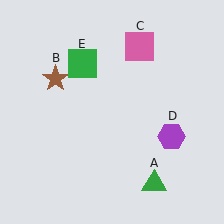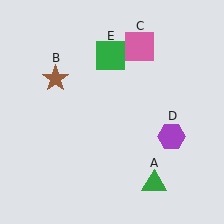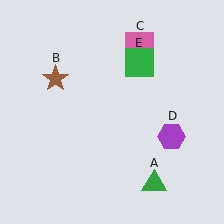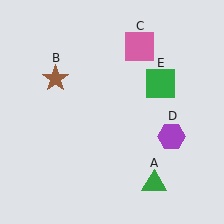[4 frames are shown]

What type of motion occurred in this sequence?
The green square (object E) rotated clockwise around the center of the scene.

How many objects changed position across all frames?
1 object changed position: green square (object E).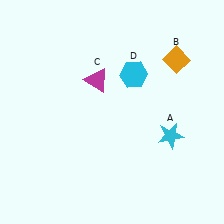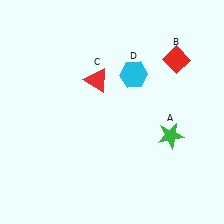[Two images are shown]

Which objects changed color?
A changed from cyan to green. B changed from orange to red. C changed from magenta to red.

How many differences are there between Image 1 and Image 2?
There are 3 differences between the two images.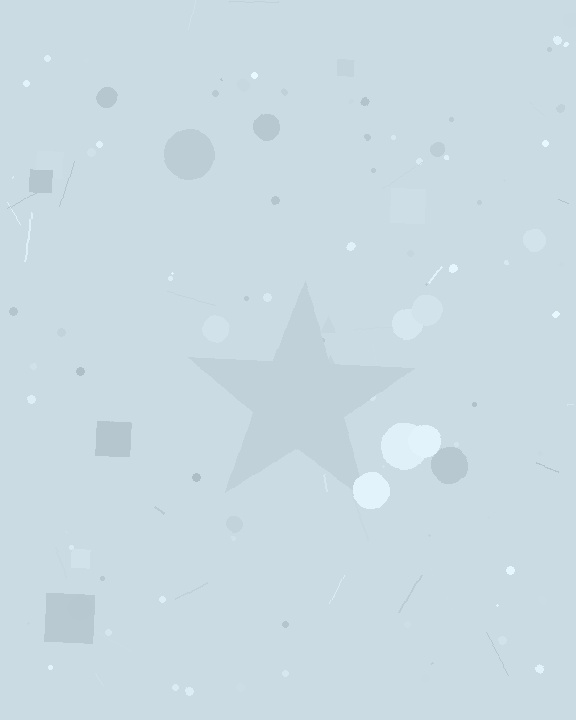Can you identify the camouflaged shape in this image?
The camouflaged shape is a star.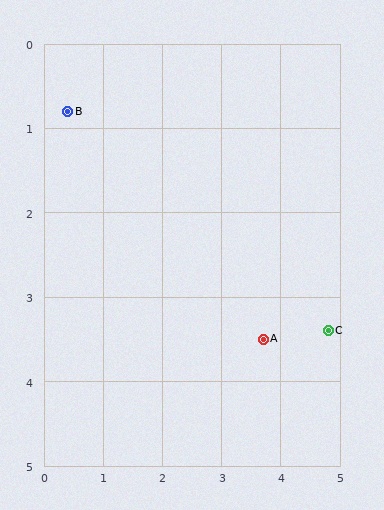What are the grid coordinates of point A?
Point A is at approximately (3.7, 3.5).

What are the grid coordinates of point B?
Point B is at approximately (0.4, 0.8).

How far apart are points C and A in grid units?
Points C and A are about 1.1 grid units apart.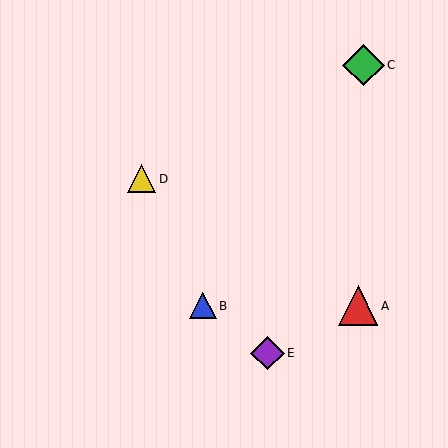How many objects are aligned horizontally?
2 objects (A, B) are aligned horizontally.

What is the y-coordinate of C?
Object C is at y≈65.